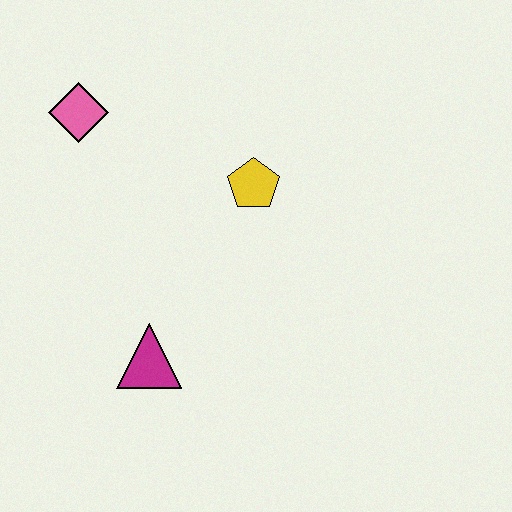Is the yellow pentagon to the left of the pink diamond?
No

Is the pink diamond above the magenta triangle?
Yes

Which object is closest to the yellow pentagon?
The pink diamond is closest to the yellow pentagon.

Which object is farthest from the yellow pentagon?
The magenta triangle is farthest from the yellow pentagon.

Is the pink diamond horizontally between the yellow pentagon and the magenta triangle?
No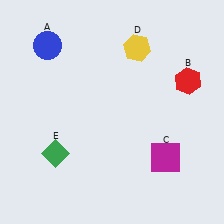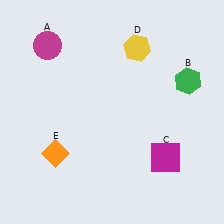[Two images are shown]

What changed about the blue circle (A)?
In Image 1, A is blue. In Image 2, it changed to magenta.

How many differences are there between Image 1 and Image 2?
There are 3 differences between the two images.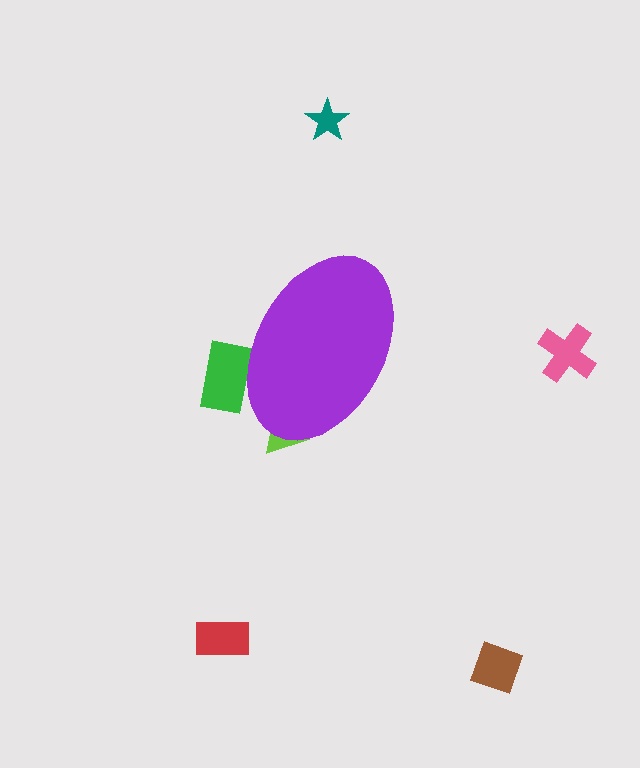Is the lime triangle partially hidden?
Yes, the lime triangle is partially hidden behind the purple ellipse.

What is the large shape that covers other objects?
A purple ellipse.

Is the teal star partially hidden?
No, the teal star is fully visible.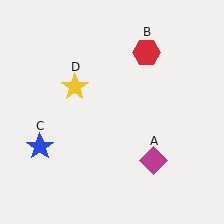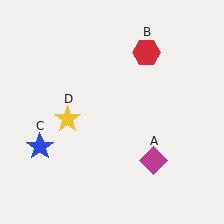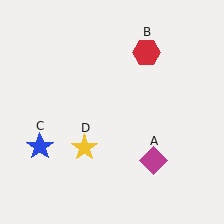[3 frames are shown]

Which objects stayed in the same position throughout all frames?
Magenta diamond (object A) and red hexagon (object B) and blue star (object C) remained stationary.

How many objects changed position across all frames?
1 object changed position: yellow star (object D).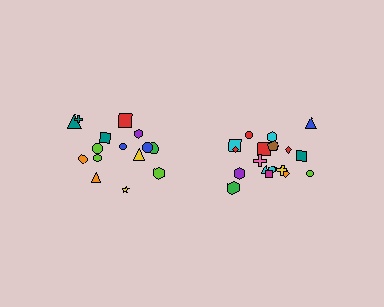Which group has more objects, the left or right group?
The right group.